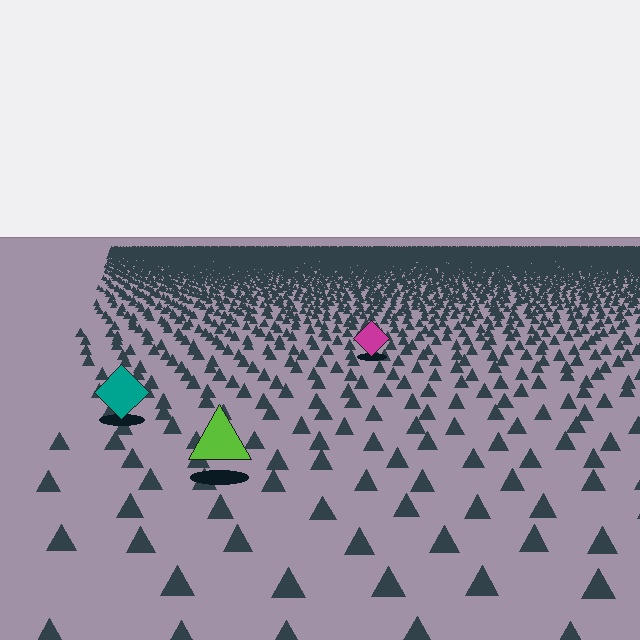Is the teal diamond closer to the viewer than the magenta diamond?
Yes. The teal diamond is closer — you can tell from the texture gradient: the ground texture is coarser near it.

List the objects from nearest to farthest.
From nearest to farthest: the lime triangle, the teal diamond, the magenta diamond.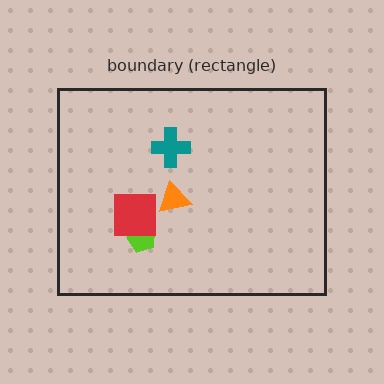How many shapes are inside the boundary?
4 inside, 0 outside.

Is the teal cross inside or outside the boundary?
Inside.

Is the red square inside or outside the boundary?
Inside.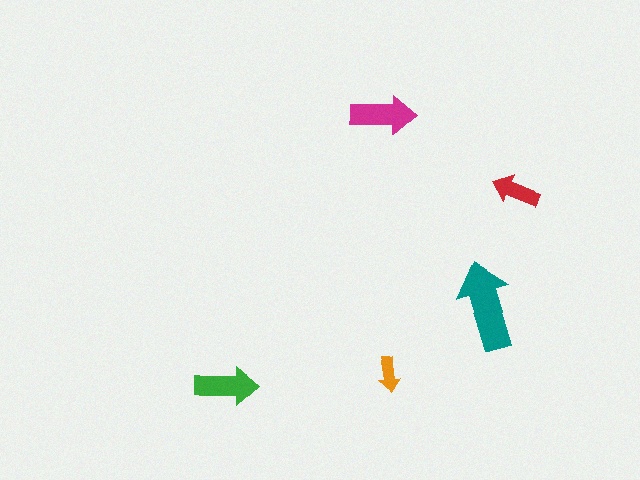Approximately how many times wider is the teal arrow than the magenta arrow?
About 1.5 times wider.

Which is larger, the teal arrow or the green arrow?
The teal one.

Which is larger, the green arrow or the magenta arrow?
The magenta one.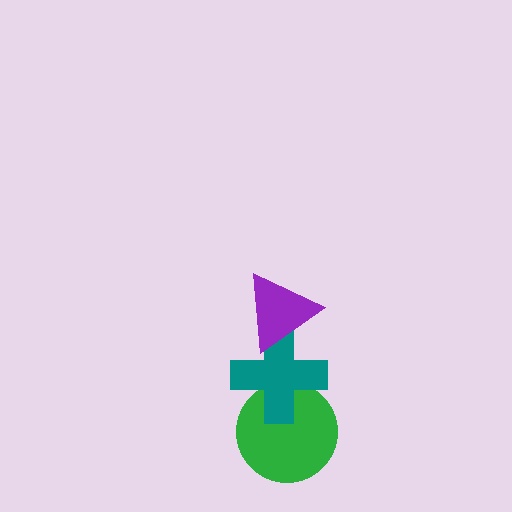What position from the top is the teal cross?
The teal cross is 2nd from the top.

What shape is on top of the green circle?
The teal cross is on top of the green circle.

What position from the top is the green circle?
The green circle is 3rd from the top.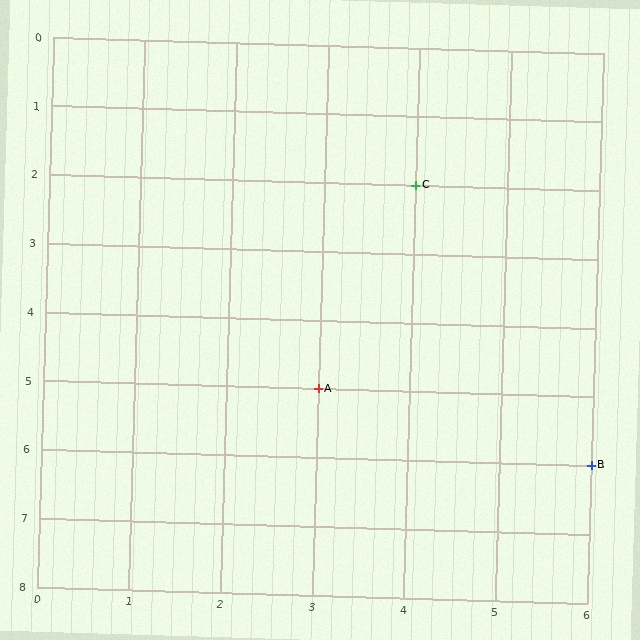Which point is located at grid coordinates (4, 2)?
Point C is at (4, 2).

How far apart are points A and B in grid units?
Points A and B are 3 columns and 1 row apart (about 3.2 grid units diagonally).